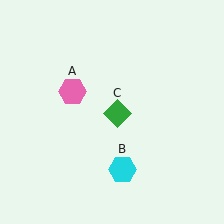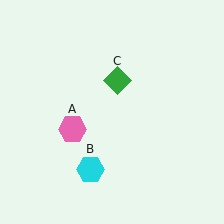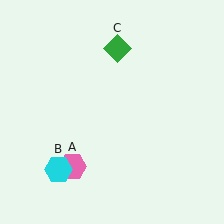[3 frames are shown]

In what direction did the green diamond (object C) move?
The green diamond (object C) moved up.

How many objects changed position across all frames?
3 objects changed position: pink hexagon (object A), cyan hexagon (object B), green diamond (object C).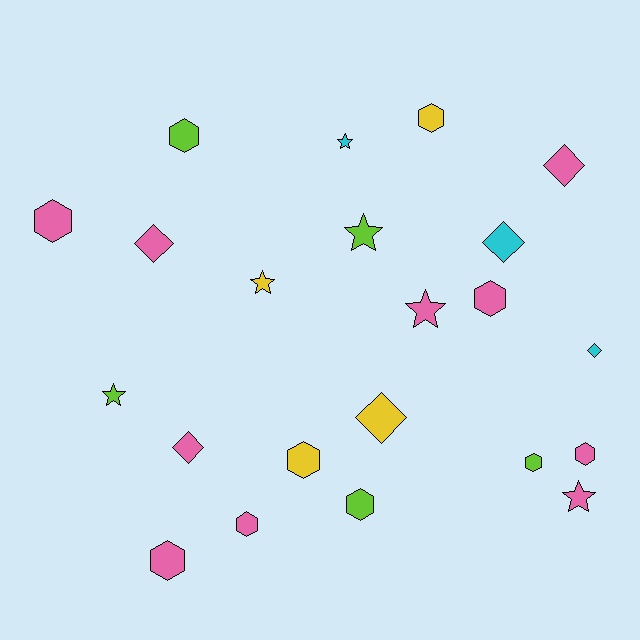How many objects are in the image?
There are 22 objects.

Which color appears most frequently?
Pink, with 10 objects.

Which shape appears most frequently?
Hexagon, with 10 objects.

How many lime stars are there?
There are 2 lime stars.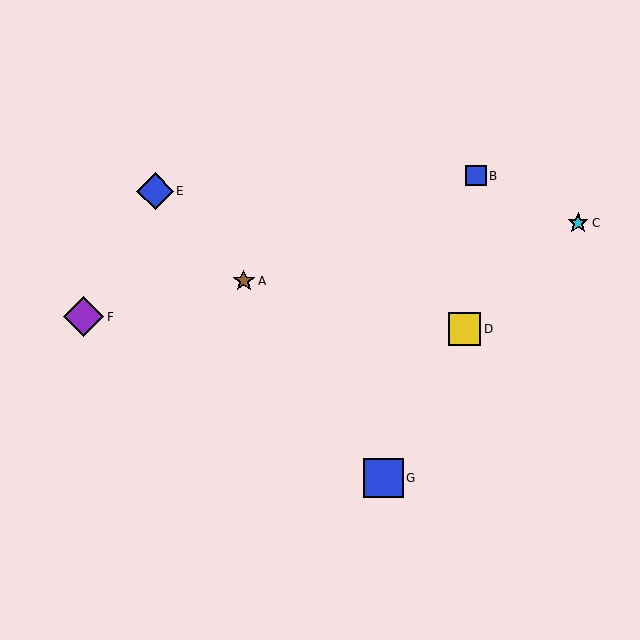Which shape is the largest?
The purple diamond (labeled F) is the largest.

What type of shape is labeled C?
Shape C is a cyan star.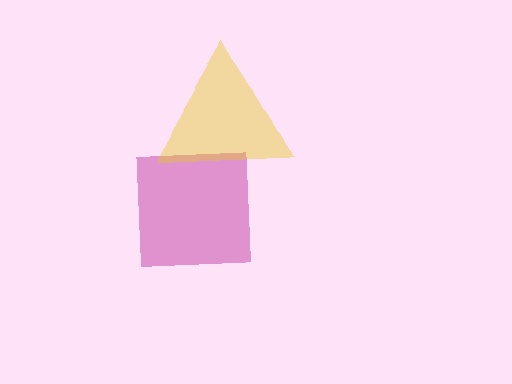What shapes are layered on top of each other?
The layered shapes are: a magenta square, a yellow triangle.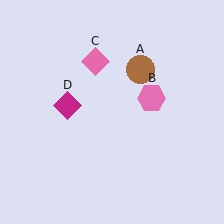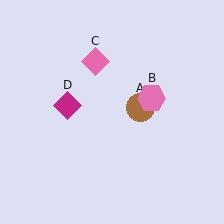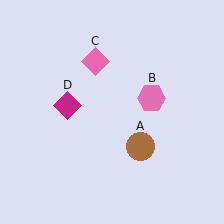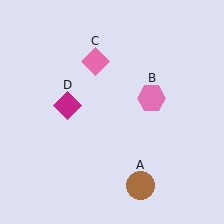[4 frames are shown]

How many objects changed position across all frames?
1 object changed position: brown circle (object A).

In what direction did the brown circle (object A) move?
The brown circle (object A) moved down.